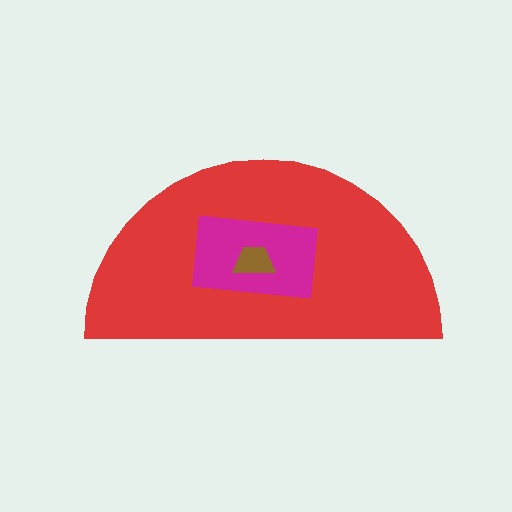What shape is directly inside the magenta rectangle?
The brown trapezoid.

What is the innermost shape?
The brown trapezoid.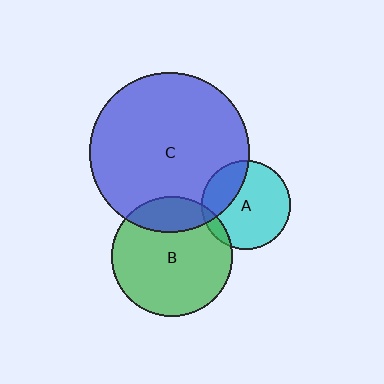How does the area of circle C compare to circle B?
Approximately 1.8 times.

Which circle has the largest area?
Circle C (blue).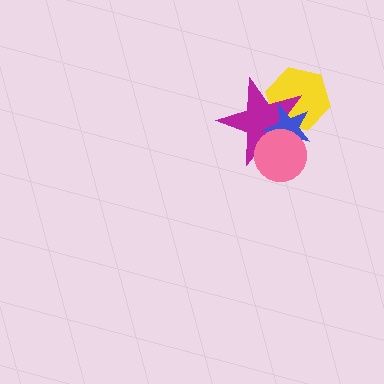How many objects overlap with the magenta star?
3 objects overlap with the magenta star.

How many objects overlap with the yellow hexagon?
2 objects overlap with the yellow hexagon.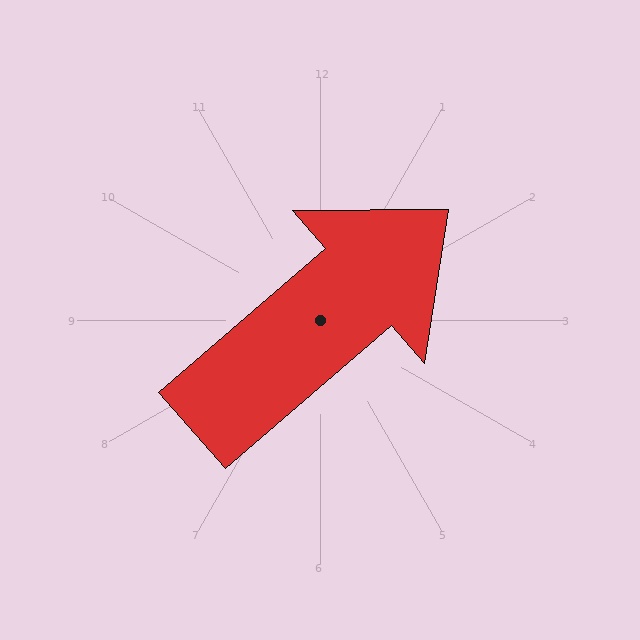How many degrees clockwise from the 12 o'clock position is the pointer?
Approximately 49 degrees.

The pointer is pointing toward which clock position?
Roughly 2 o'clock.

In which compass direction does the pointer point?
Northeast.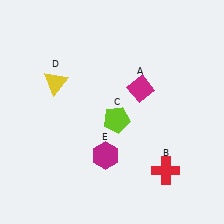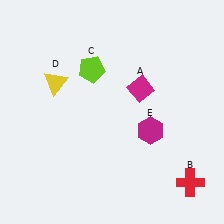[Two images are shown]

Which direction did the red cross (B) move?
The red cross (B) moved right.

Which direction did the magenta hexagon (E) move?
The magenta hexagon (E) moved right.